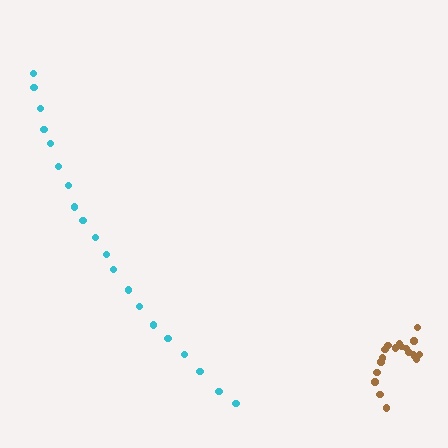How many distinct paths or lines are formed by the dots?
There are 2 distinct paths.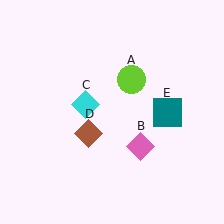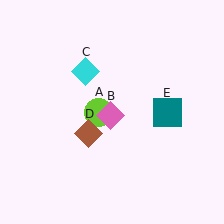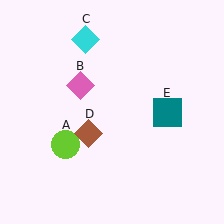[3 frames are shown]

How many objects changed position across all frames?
3 objects changed position: lime circle (object A), pink diamond (object B), cyan diamond (object C).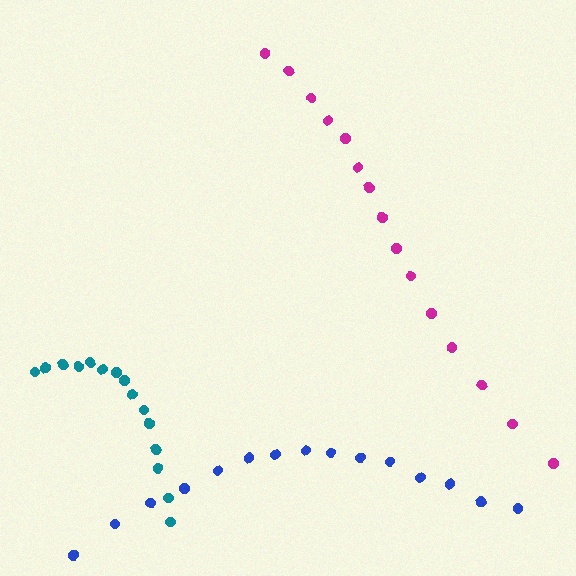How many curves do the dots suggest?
There are 3 distinct paths.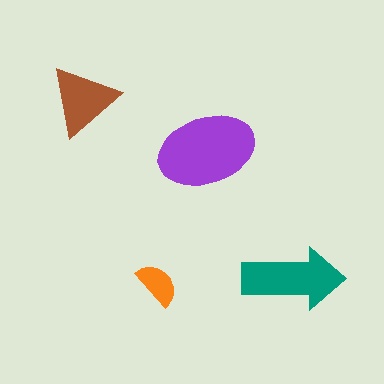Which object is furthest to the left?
The brown triangle is leftmost.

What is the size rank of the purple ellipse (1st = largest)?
1st.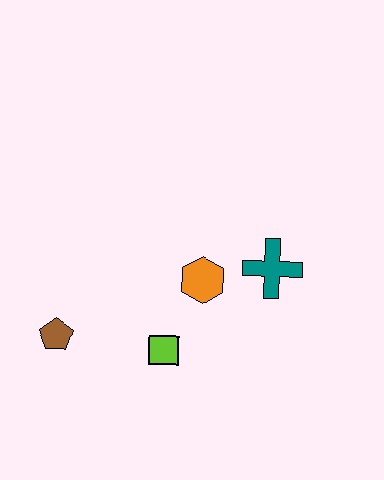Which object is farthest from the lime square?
The teal cross is farthest from the lime square.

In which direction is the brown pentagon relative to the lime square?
The brown pentagon is to the left of the lime square.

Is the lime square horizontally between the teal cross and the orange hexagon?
No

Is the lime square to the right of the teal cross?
No